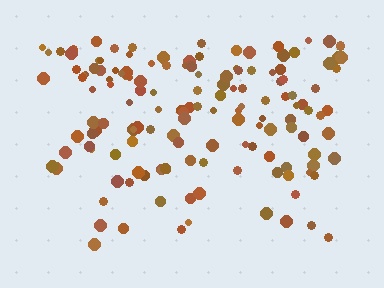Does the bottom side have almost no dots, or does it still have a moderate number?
Still a moderate number, just noticeably fewer than the top.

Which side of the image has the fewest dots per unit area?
The bottom.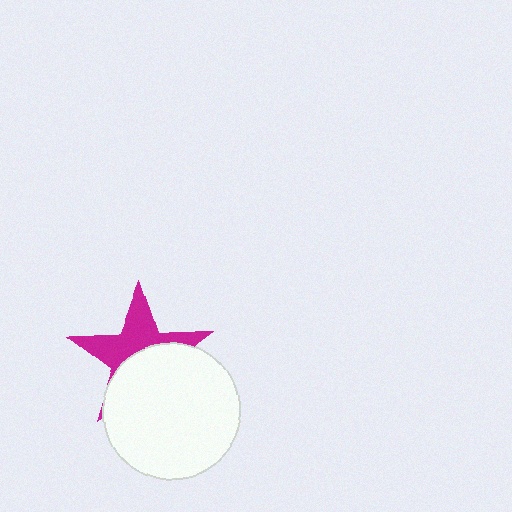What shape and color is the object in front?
The object in front is a white circle.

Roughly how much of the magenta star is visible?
About half of it is visible (roughly 48%).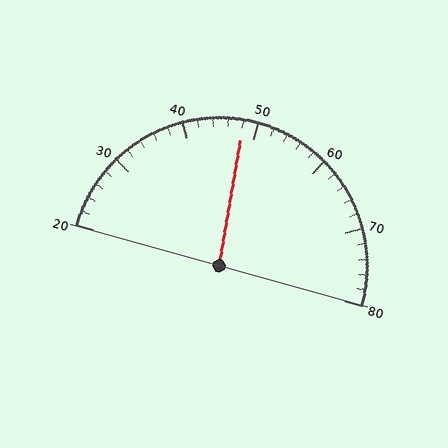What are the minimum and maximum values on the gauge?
The gauge ranges from 20 to 80.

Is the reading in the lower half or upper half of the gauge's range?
The reading is in the lower half of the range (20 to 80).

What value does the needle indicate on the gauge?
The needle indicates approximately 48.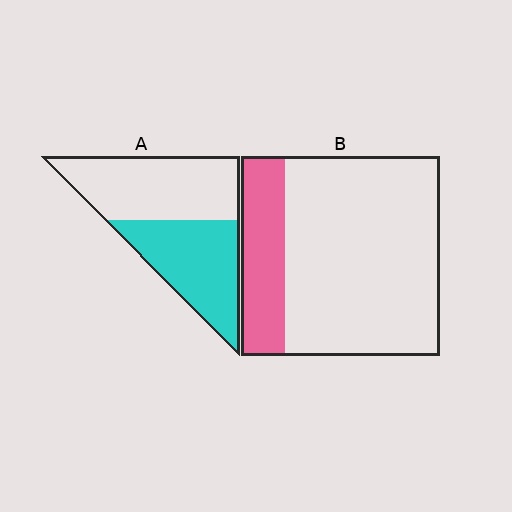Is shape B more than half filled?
No.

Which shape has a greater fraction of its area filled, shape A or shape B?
Shape A.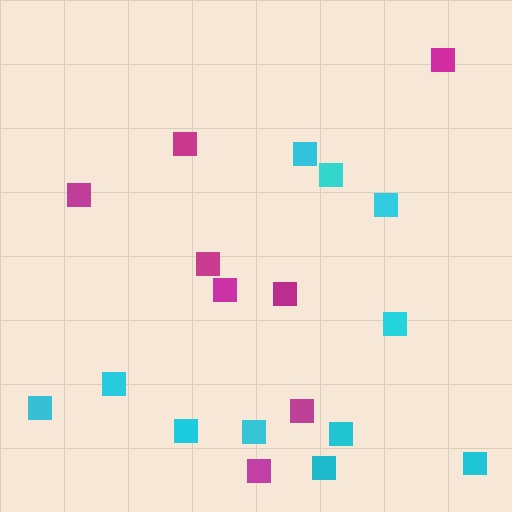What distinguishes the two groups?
There are 2 groups: one group of cyan squares (11) and one group of magenta squares (8).